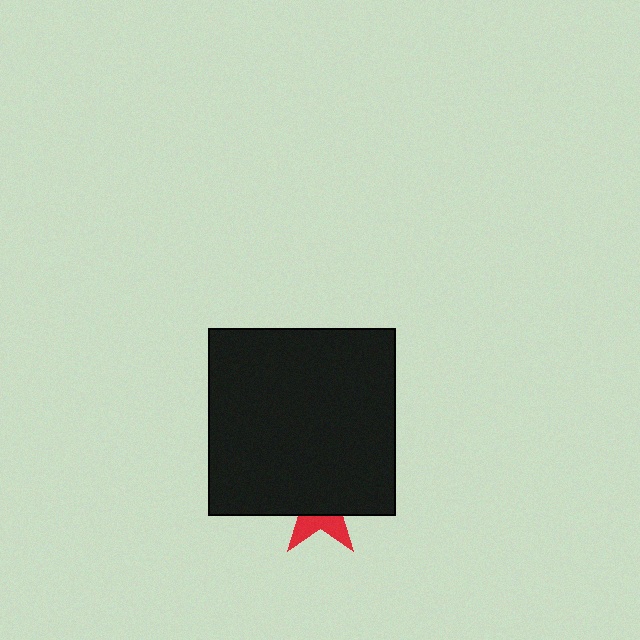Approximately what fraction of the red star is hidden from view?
Roughly 67% of the red star is hidden behind the black square.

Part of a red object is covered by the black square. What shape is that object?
It is a star.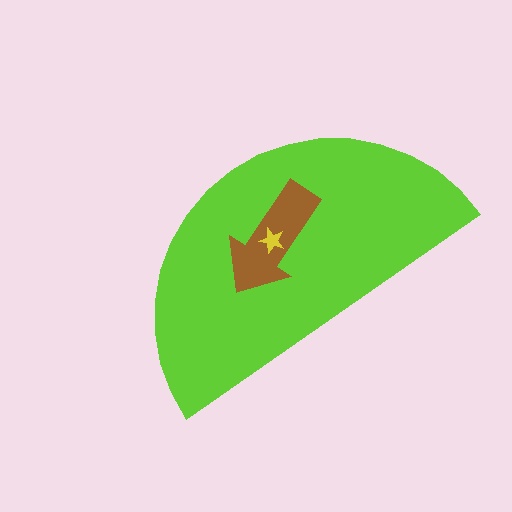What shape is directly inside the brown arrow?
The yellow star.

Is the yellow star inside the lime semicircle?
Yes.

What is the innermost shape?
The yellow star.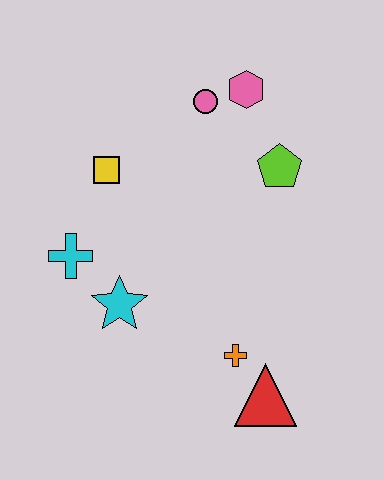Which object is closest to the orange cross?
The red triangle is closest to the orange cross.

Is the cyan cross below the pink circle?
Yes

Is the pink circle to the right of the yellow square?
Yes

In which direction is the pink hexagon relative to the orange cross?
The pink hexagon is above the orange cross.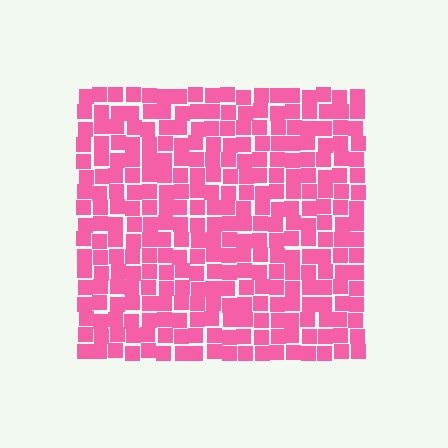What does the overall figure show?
The overall figure shows a square.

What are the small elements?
The small elements are squares.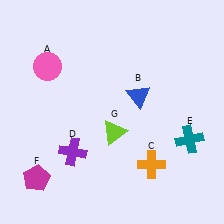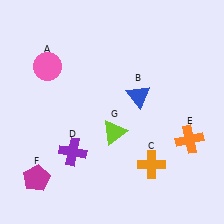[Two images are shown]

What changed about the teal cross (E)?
In Image 1, E is teal. In Image 2, it changed to orange.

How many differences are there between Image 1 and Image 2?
There is 1 difference between the two images.